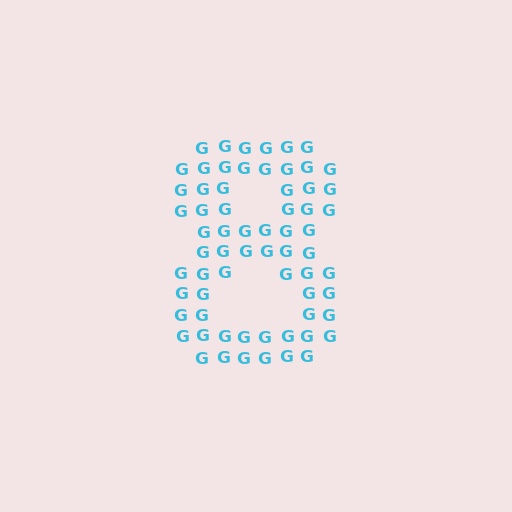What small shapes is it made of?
It is made of small letter G's.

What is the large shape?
The large shape is the digit 8.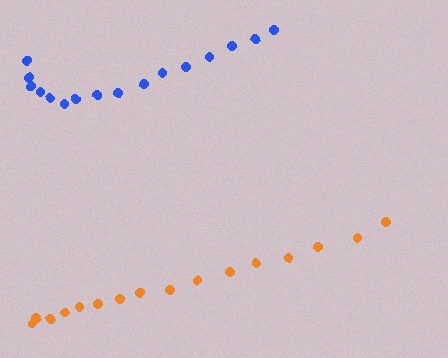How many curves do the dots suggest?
There are 2 distinct paths.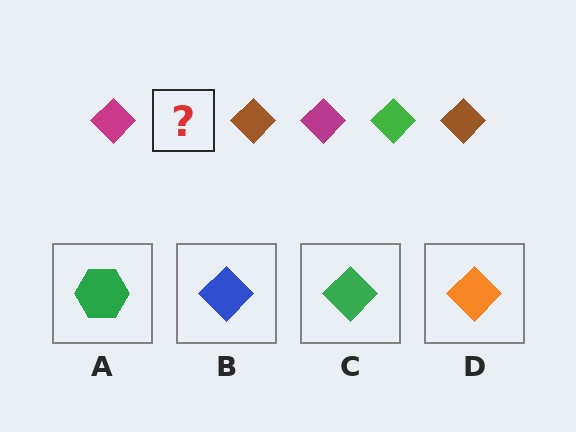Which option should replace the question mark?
Option C.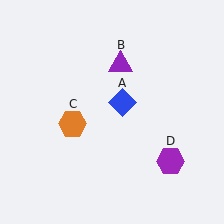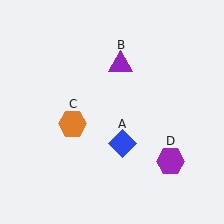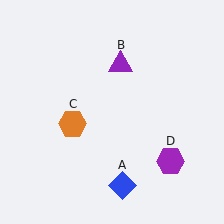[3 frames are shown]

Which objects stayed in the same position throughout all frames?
Purple triangle (object B) and orange hexagon (object C) and purple hexagon (object D) remained stationary.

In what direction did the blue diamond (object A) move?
The blue diamond (object A) moved down.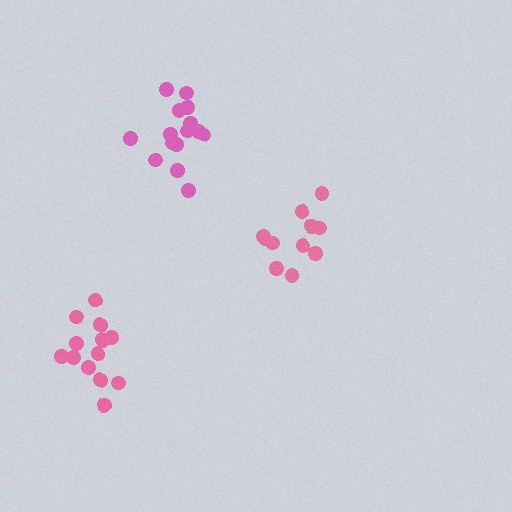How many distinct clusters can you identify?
There are 3 distinct clusters.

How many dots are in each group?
Group 1: 13 dots, Group 2: 11 dots, Group 3: 15 dots (39 total).